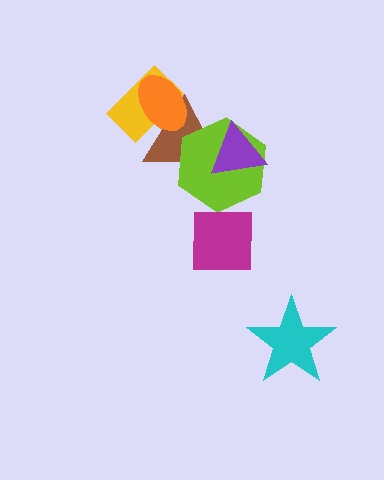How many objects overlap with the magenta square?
0 objects overlap with the magenta square.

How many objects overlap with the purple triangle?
2 objects overlap with the purple triangle.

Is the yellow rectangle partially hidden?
Yes, it is partially covered by another shape.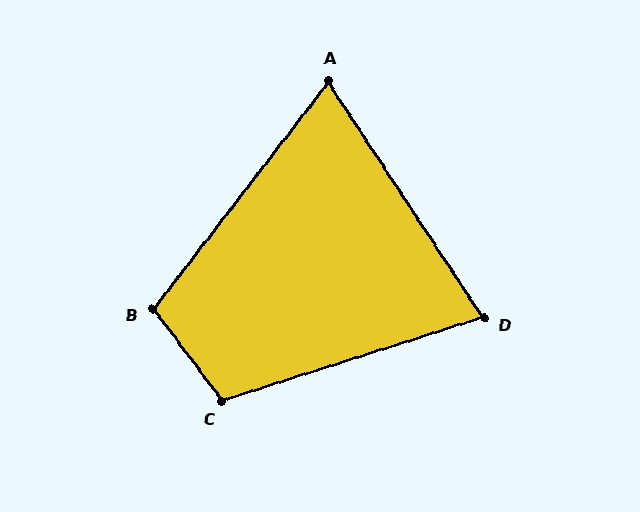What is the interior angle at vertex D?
Approximately 74 degrees (acute).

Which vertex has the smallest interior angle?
A, at approximately 71 degrees.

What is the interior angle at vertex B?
Approximately 106 degrees (obtuse).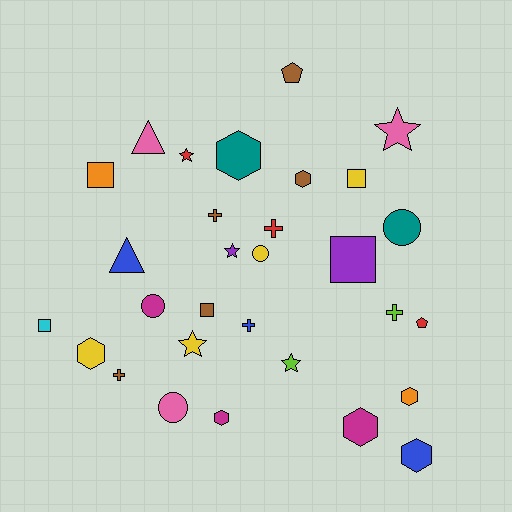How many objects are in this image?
There are 30 objects.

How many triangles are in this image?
There are 2 triangles.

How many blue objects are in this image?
There are 3 blue objects.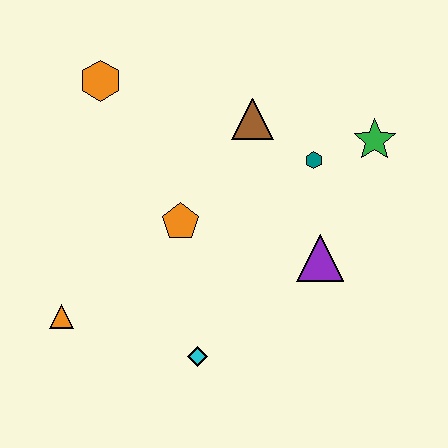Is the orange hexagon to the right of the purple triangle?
No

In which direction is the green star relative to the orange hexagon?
The green star is to the right of the orange hexagon.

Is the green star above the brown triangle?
No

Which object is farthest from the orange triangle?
The green star is farthest from the orange triangle.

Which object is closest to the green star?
The teal hexagon is closest to the green star.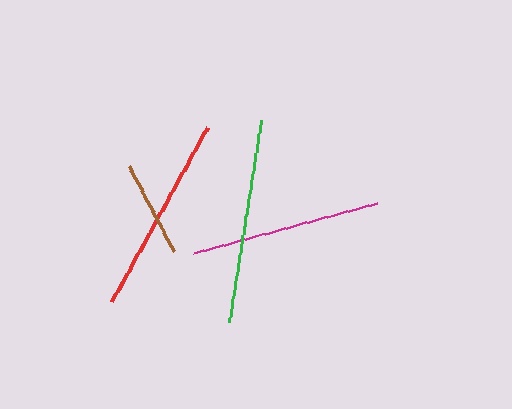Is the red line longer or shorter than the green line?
The green line is longer than the red line.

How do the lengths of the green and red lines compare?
The green and red lines are approximately the same length.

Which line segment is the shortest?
The brown line is the shortest at approximately 97 pixels.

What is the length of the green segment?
The green segment is approximately 204 pixels long.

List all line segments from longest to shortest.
From longest to shortest: green, red, magenta, brown.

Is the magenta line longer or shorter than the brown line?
The magenta line is longer than the brown line.